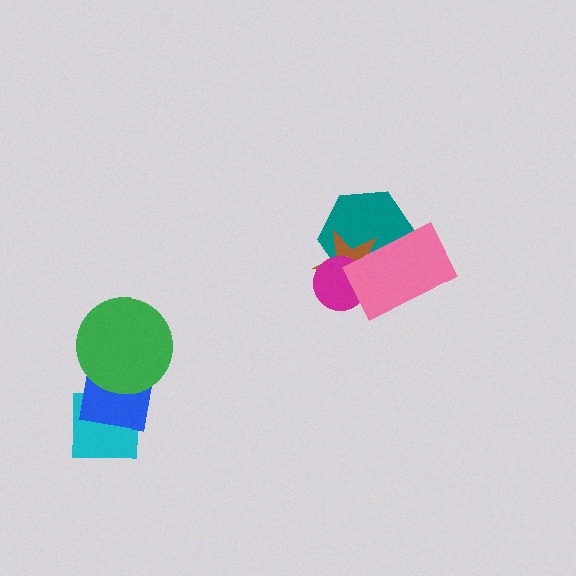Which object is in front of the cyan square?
The blue square is in front of the cyan square.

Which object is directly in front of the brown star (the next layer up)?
The magenta circle is directly in front of the brown star.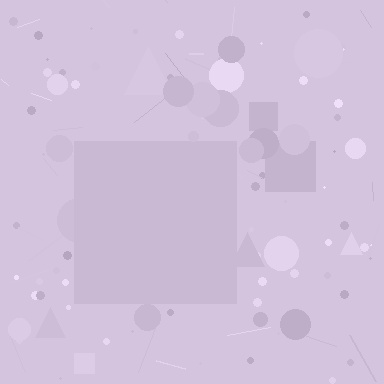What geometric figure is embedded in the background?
A square is embedded in the background.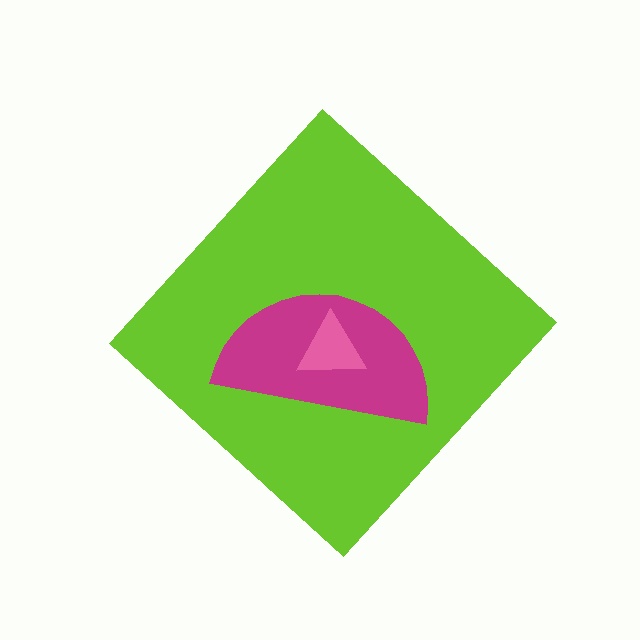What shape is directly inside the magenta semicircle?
The pink triangle.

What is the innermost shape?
The pink triangle.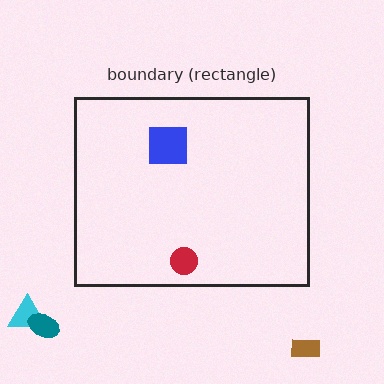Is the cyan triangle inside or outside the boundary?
Outside.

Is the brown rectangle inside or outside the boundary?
Outside.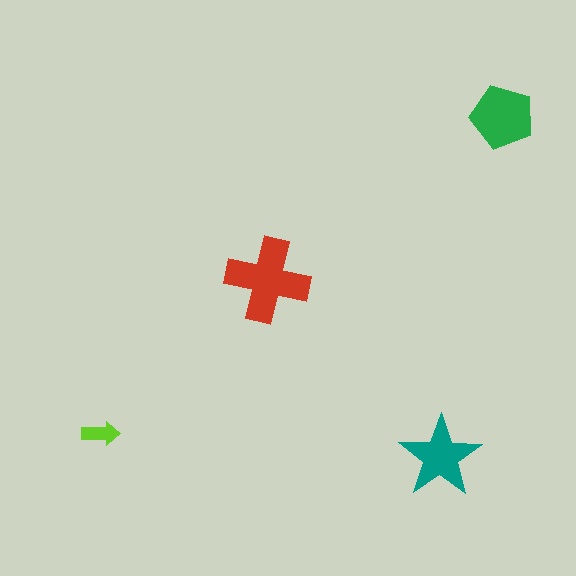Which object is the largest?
The red cross.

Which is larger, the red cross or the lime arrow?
The red cross.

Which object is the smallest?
The lime arrow.